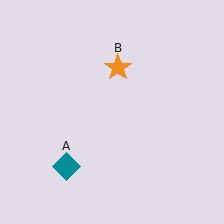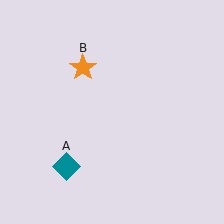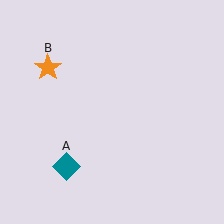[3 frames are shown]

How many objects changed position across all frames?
1 object changed position: orange star (object B).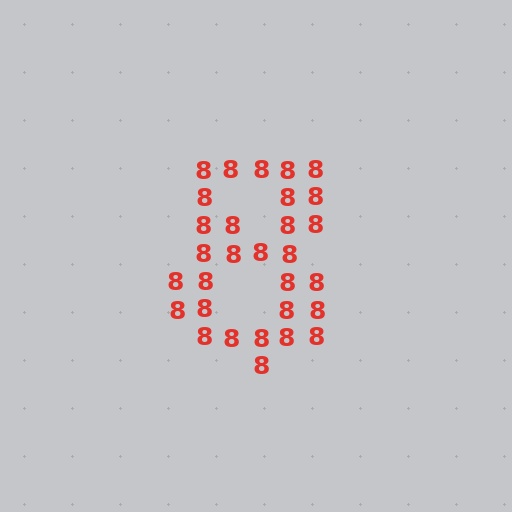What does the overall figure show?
The overall figure shows the digit 8.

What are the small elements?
The small elements are digit 8's.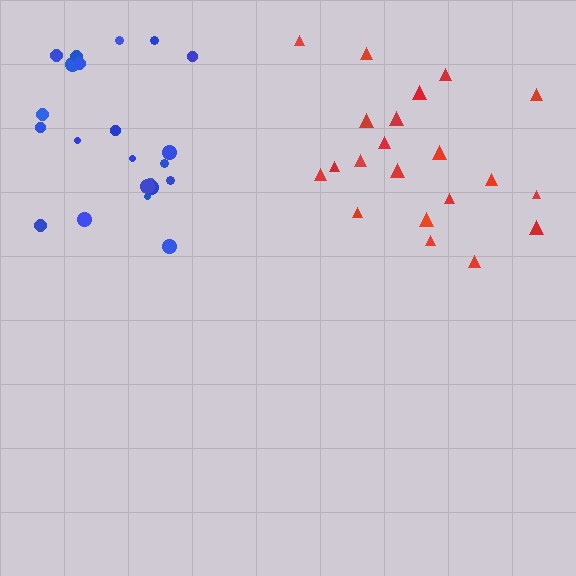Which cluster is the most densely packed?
Red.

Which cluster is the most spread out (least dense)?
Blue.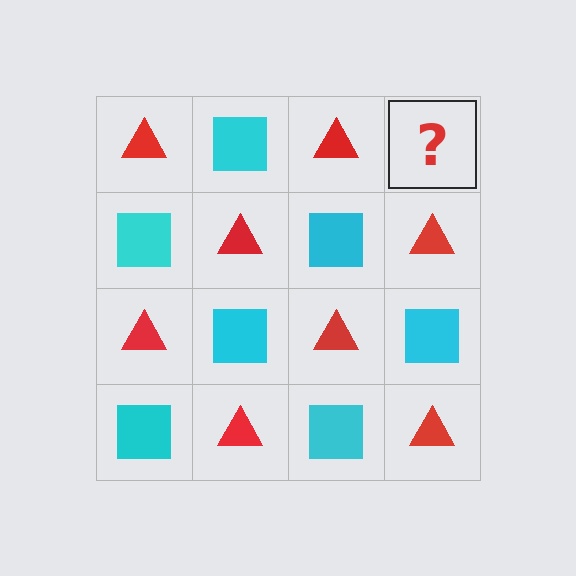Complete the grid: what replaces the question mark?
The question mark should be replaced with a cyan square.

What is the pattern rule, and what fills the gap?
The rule is that it alternates red triangle and cyan square in a checkerboard pattern. The gap should be filled with a cyan square.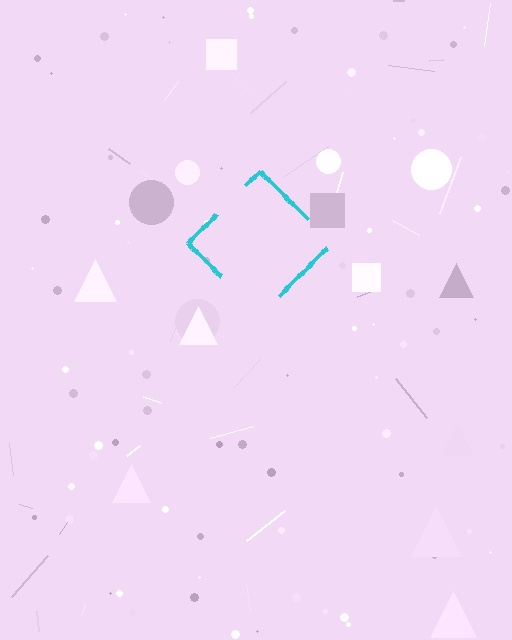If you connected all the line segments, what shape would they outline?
They would outline a diamond.